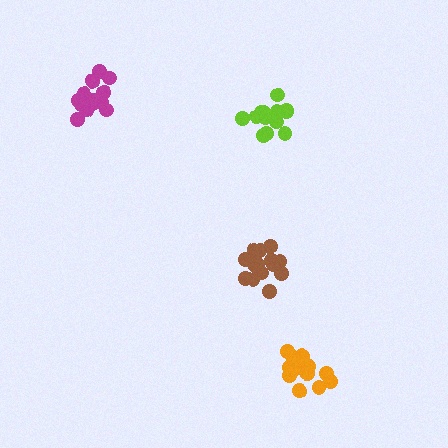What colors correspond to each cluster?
The clusters are colored: lime, magenta, orange, brown.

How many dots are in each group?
Group 1: 14 dots, Group 2: 15 dots, Group 3: 15 dots, Group 4: 16 dots (60 total).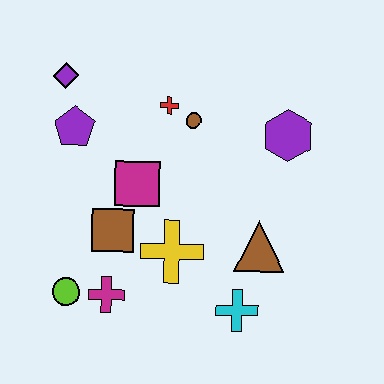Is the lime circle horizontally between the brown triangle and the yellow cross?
No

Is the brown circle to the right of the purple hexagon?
No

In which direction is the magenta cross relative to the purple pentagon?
The magenta cross is below the purple pentagon.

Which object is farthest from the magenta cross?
The purple hexagon is farthest from the magenta cross.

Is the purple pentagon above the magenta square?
Yes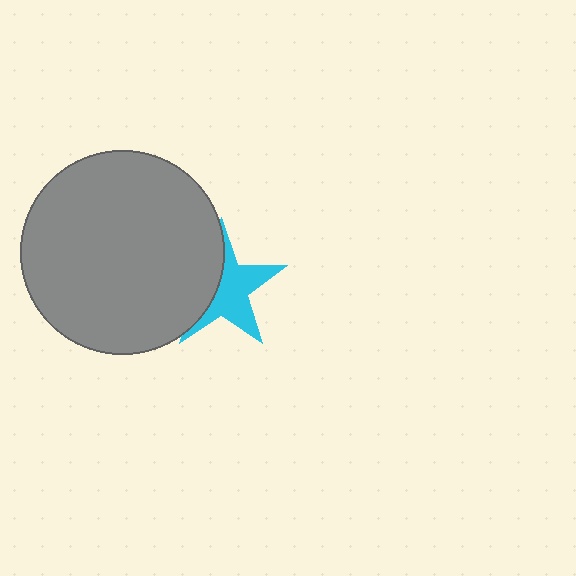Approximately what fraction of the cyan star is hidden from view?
Roughly 43% of the cyan star is hidden behind the gray circle.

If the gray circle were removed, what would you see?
You would see the complete cyan star.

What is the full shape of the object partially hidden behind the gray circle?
The partially hidden object is a cyan star.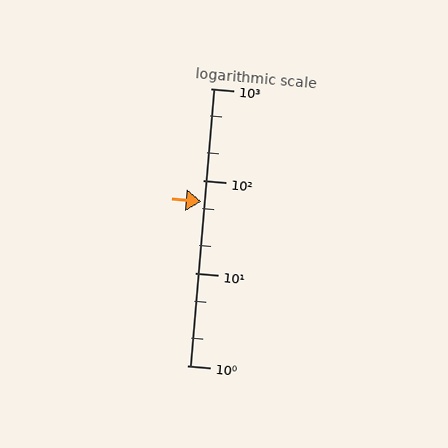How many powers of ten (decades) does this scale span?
The scale spans 3 decades, from 1 to 1000.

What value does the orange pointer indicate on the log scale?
The pointer indicates approximately 59.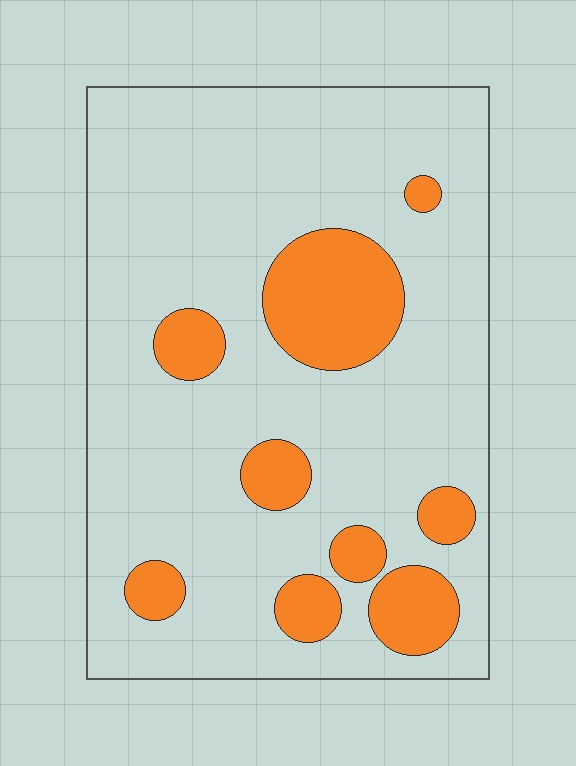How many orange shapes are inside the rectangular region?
9.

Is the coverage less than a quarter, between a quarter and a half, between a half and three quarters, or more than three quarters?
Less than a quarter.